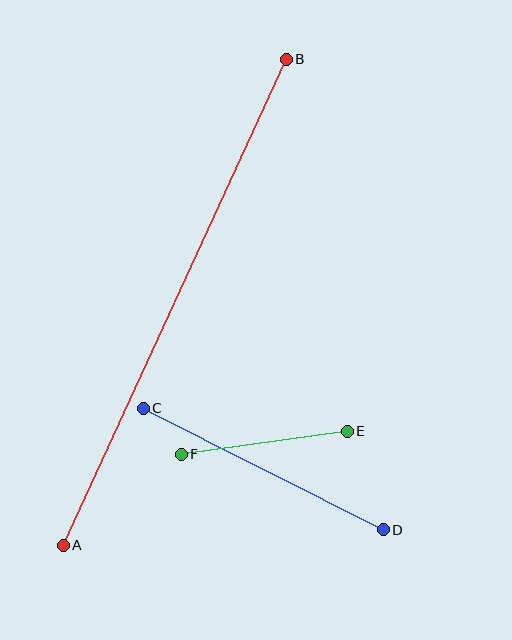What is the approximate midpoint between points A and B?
The midpoint is at approximately (175, 302) pixels.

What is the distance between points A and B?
The distance is approximately 535 pixels.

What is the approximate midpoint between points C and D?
The midpoint is at approximately (263, 469) pixels.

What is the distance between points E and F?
The distance is approximately 168 pixels.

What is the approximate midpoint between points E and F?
The midpoint is at approximately (264, 443) pixels.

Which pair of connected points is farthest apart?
Points A and B are farthest apart.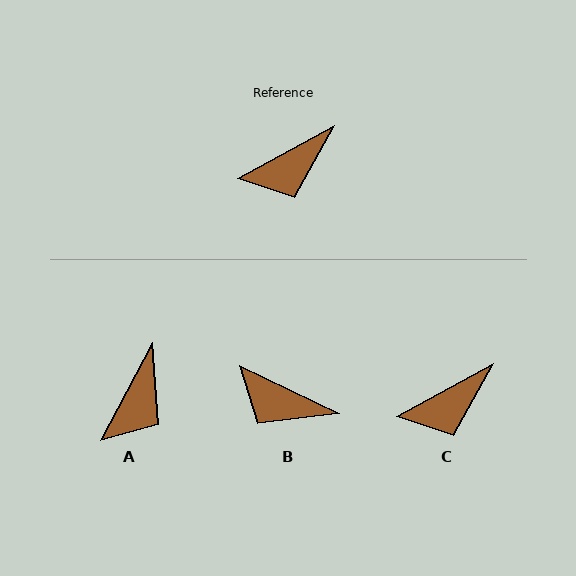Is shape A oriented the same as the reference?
No, it is off by about 34 degrees.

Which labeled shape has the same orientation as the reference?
C.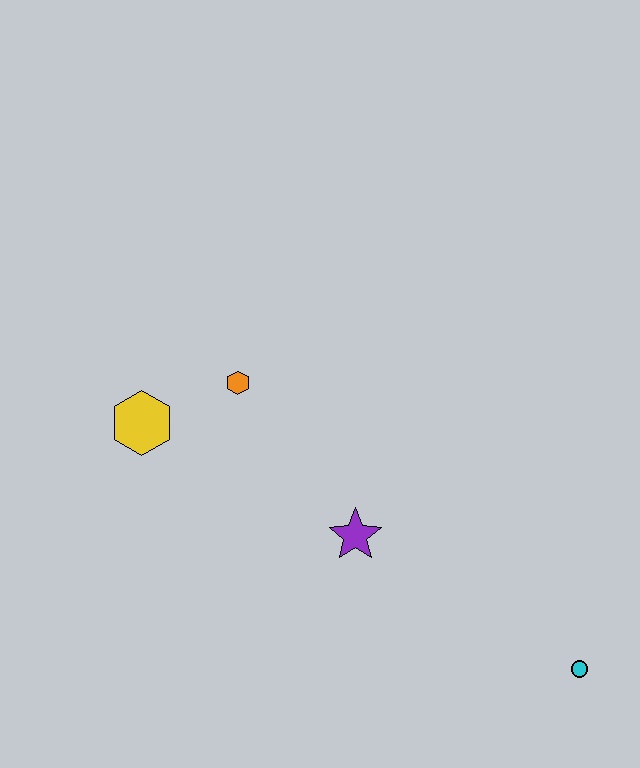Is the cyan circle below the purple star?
Yes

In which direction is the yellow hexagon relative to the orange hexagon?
The yellow hexagon is to the left of the orange hexagon.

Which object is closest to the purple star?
The orange hexagon is closest to the purple star.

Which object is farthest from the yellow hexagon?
The cyan circle is farthest from the yellow hexagon.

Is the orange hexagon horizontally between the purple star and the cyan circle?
No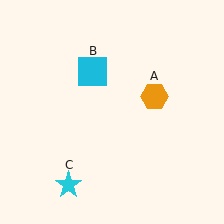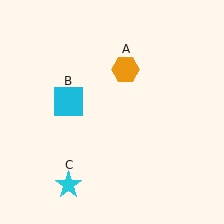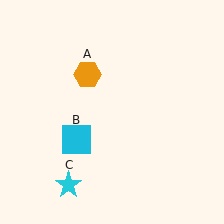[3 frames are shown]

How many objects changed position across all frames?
2 objects changed position: orange hexagon (object A), cyan square (object B).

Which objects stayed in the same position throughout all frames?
Cyan star (object C) remained stationary.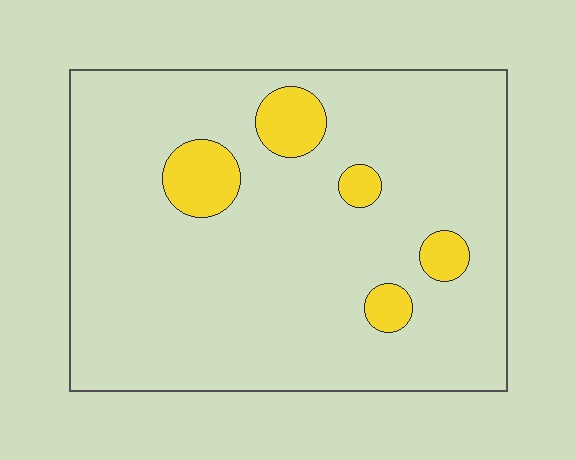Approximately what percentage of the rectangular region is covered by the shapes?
Approximately 10%.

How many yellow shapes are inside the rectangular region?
5.